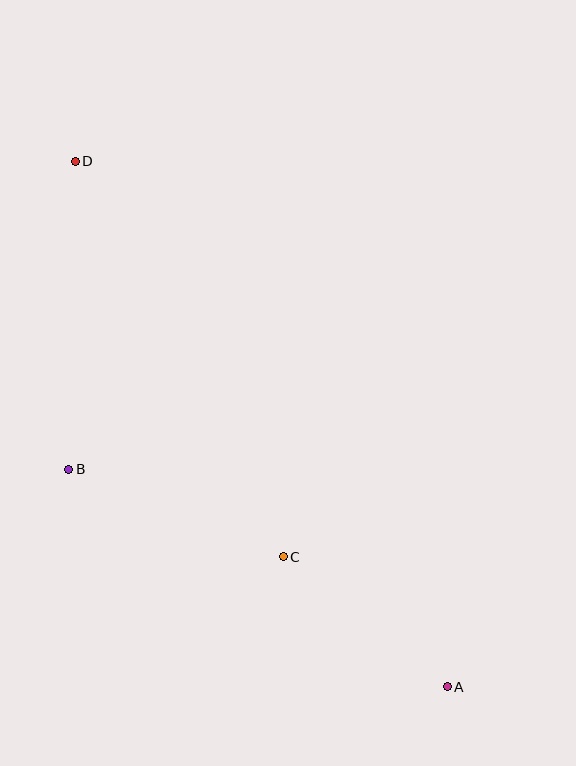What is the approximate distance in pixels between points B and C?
The distance between B and C is approximately 231 pixels.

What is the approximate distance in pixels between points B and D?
The distance between B and D is approximately 308 pixels.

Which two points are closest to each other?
Points A and C are closest to each other.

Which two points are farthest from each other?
Points A and D are farthest from each other.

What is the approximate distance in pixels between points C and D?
The distance between C and D is approximately 446 pixels.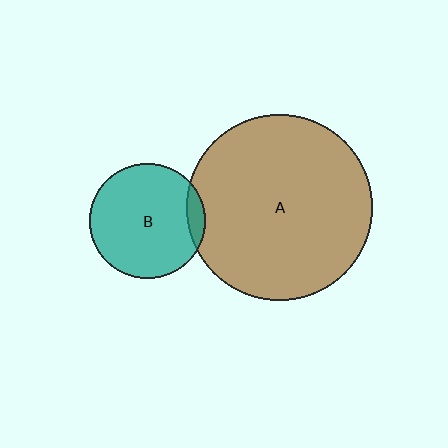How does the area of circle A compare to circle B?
Approximately 2.6 times.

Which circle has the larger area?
Circle A (brown).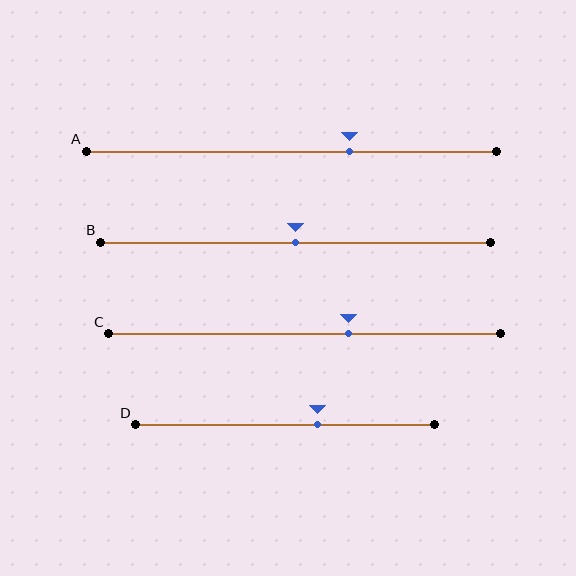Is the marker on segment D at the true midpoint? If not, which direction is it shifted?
No, the marker on segment D is shifted to the right by about 11% of the segment length.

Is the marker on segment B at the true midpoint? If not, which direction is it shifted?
Yes, the marker on segment B is at the true midpoint.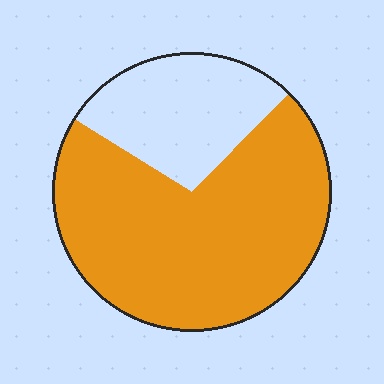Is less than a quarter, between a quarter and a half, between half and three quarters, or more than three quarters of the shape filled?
Between half and three quarters.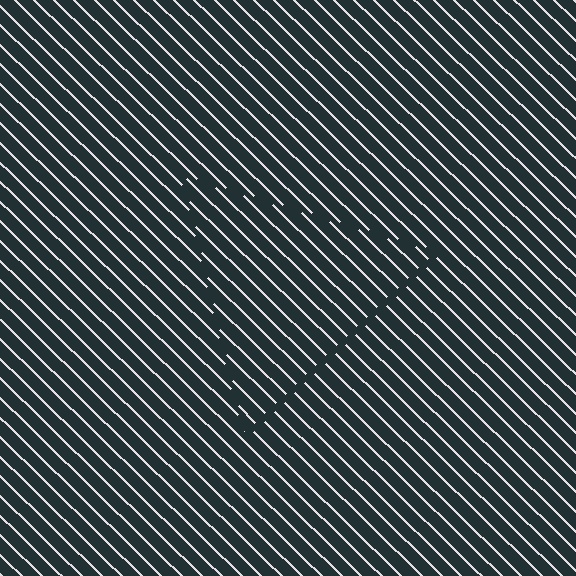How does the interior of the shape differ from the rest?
The interior of the shape contains the same grating, shifted by half a period — the contour is defined by the phase discontinuity where line-ends from the inner and outer gratings abut.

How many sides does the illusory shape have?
3 sides — the line-ends trace a triangle.